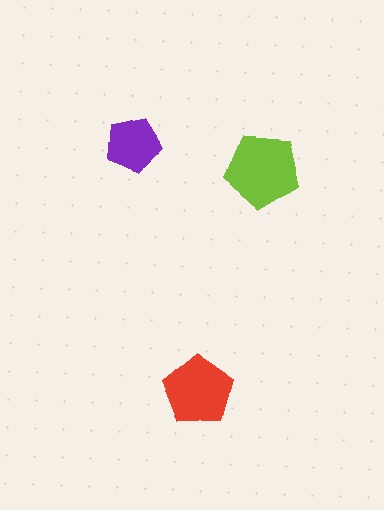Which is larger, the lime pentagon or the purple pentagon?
The lime one.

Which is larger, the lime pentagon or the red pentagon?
The lime one.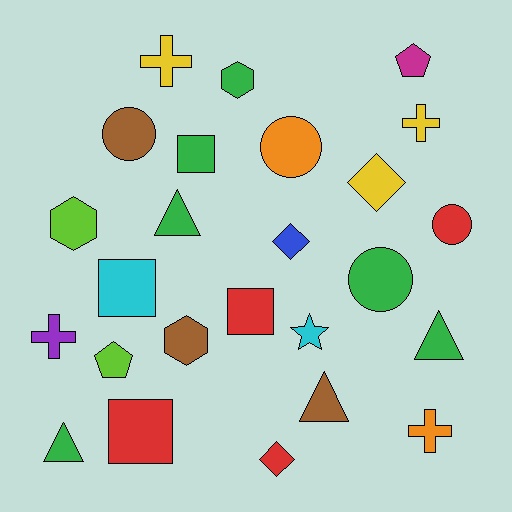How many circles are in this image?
There are 4 circles.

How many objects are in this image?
There are 25 objects.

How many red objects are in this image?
There are 4 red objects.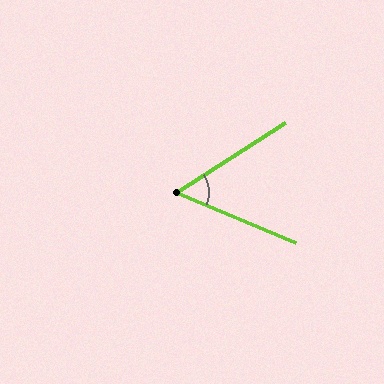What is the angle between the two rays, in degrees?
Approximately 56 degrees.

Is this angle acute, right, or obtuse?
It is acute.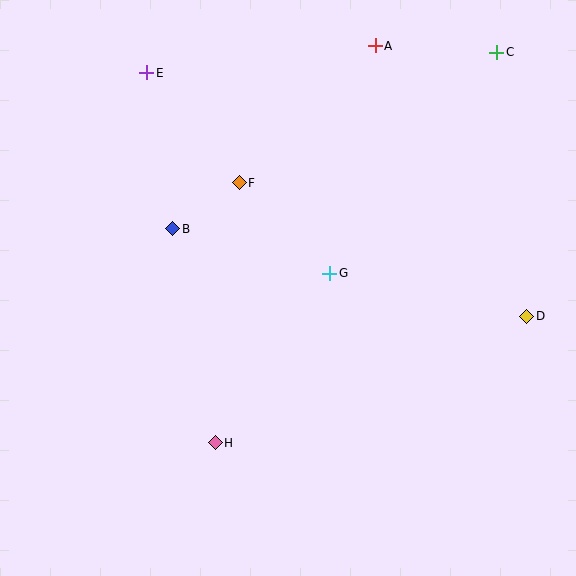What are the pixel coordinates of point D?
Point D is at (527, 316).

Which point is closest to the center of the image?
Point G at (330, 273) is closest to the center.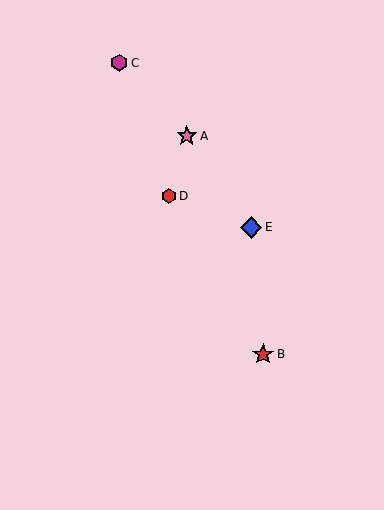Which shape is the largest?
The blue diamond (labeled E) is the largest.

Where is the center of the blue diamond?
The center of the blue diamond is at (251, 227).